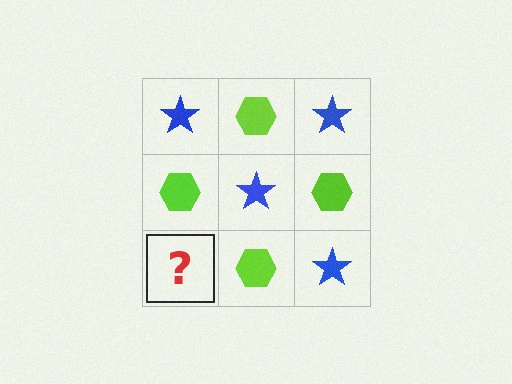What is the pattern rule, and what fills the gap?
The rule is that it alternates blue star and lime hexagon in a checkerboard pattern. The gap should be filled with a blue star.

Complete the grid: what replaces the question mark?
The question mark should be replaced with a blue star.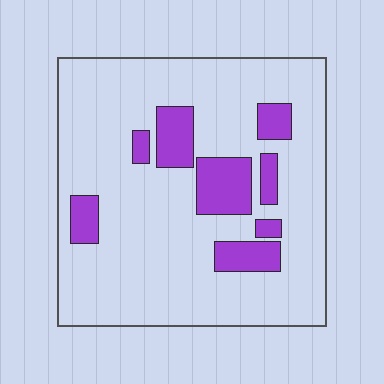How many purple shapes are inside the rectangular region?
8.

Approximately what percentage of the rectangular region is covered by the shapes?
Approximately 15%.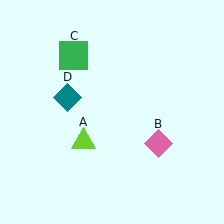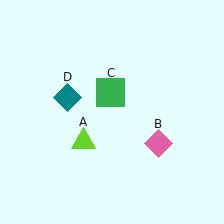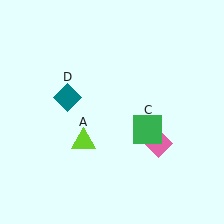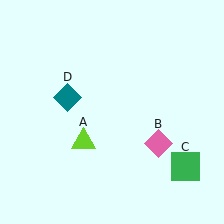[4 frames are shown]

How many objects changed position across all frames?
1 object changed position: green square (object C).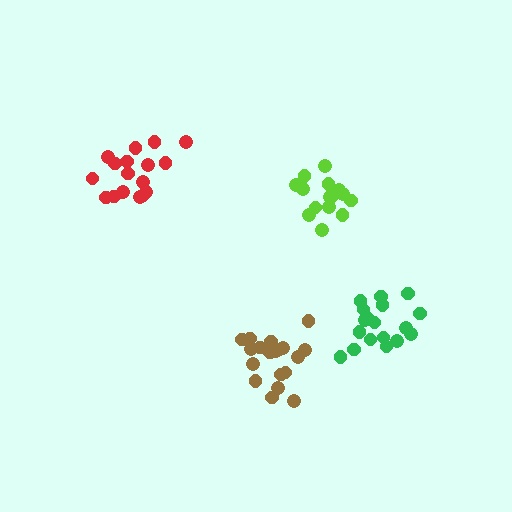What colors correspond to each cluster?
The clusters are colored: brown, green, red, lime.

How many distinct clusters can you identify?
There are 4 distinct clusters.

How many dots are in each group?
Group 1: 19 dots, Group 2: 18 dots, Group 3: 17 dots, Group 4: 15 dots (69 total).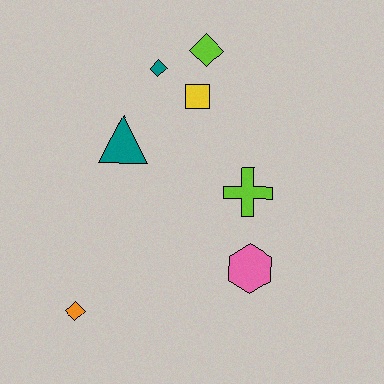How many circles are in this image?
There are no circles.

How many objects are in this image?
There are 7 objects.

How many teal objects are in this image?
There are 2 teal objects.